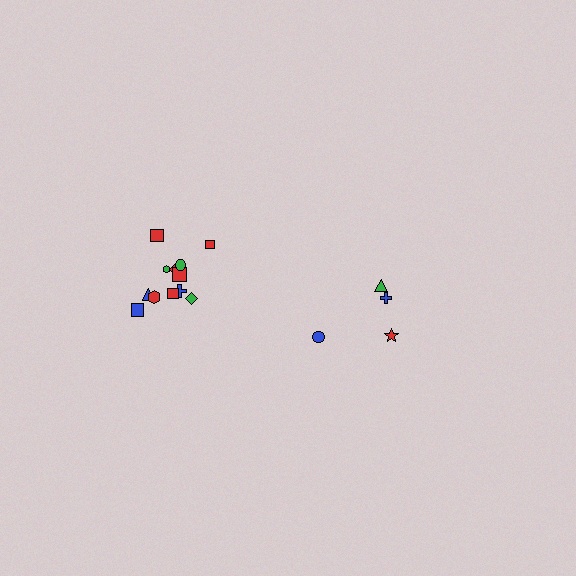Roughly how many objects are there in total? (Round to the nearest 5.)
Roughly 15 objects in total.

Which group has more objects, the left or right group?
The left group.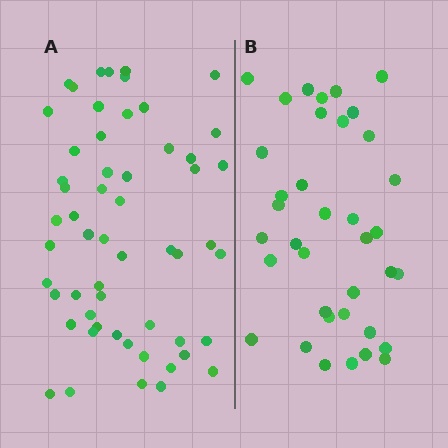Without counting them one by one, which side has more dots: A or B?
Region A (the left region) has more dots.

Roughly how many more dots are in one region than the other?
Region A has approximately 20 more dots than region B.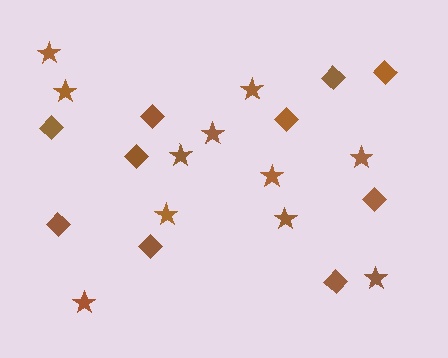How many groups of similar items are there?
There are 2 groups: one group of diamonds (10) and one group of stars (11).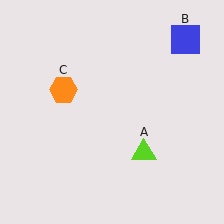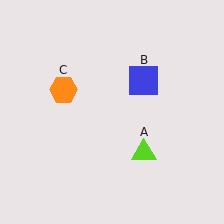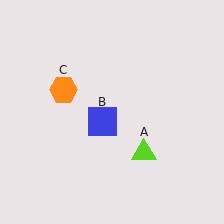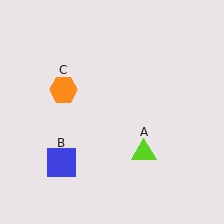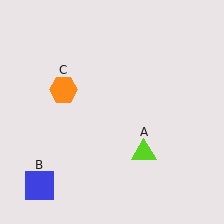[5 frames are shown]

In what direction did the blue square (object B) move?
The blue square (object B) moved down and to the left.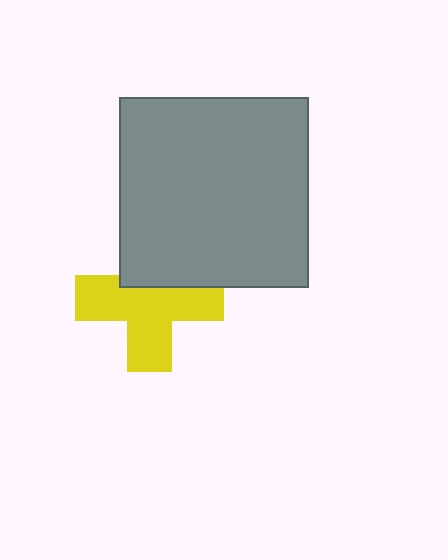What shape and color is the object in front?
The object in front is a gray square.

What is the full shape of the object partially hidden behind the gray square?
The partially hidden object is a yellow cross.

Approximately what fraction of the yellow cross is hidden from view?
Roughly 31% of the yellow cross is hidden behind the gray square.